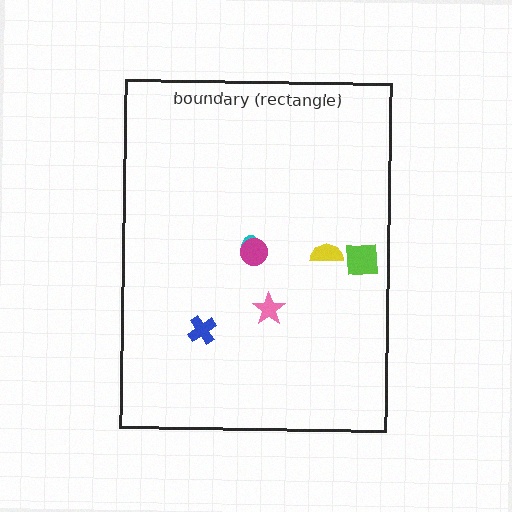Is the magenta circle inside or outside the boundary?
Inside.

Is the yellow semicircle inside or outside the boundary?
Inside.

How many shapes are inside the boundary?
6 inside, 0 outside.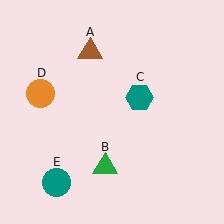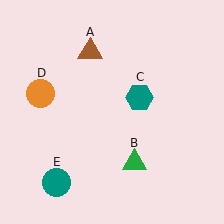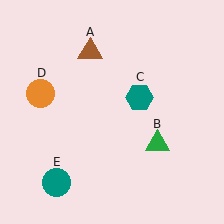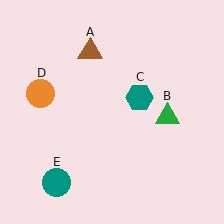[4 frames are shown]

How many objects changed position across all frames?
1 object changed position: green triangle (object B).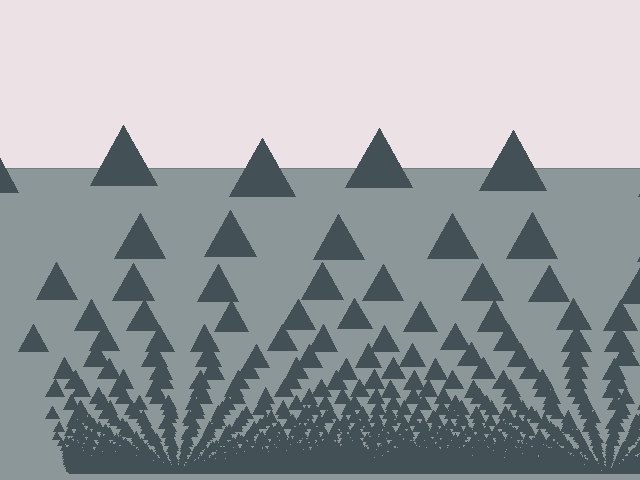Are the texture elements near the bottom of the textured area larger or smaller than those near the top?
Smaller. The gradient is inverted — elements near the bottom are smaller and denser.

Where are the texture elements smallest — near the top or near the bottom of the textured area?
Near the bottom.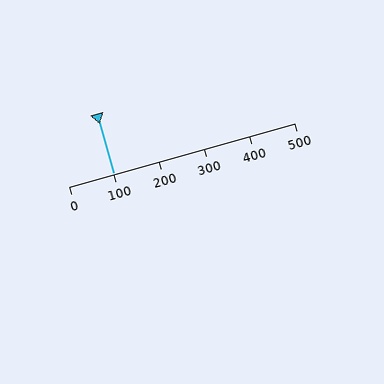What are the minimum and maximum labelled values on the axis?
The axis runs from 0 to 500.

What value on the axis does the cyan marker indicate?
The marker indicates approximately 100.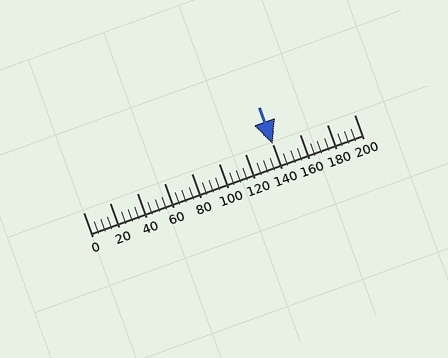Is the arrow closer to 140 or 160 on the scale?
The arrow is closer to 140.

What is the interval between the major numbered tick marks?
The major tick marks are spaced 20 units apart.